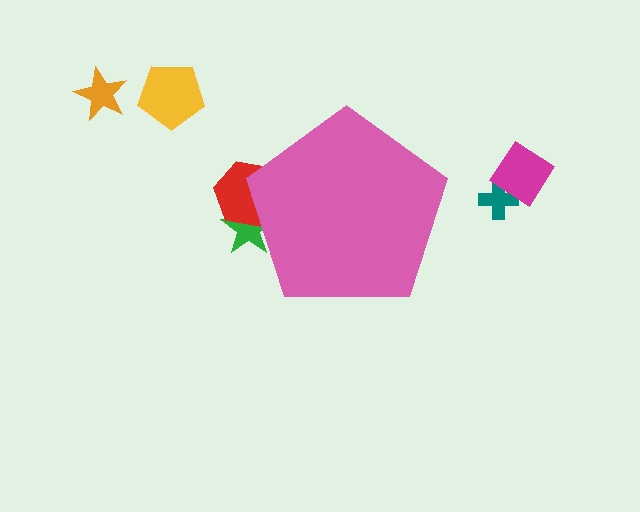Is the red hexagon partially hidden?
Yes, the red hexagon is partially hidden behind the pink pentagon.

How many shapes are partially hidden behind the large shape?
2 shapes are partially hidden.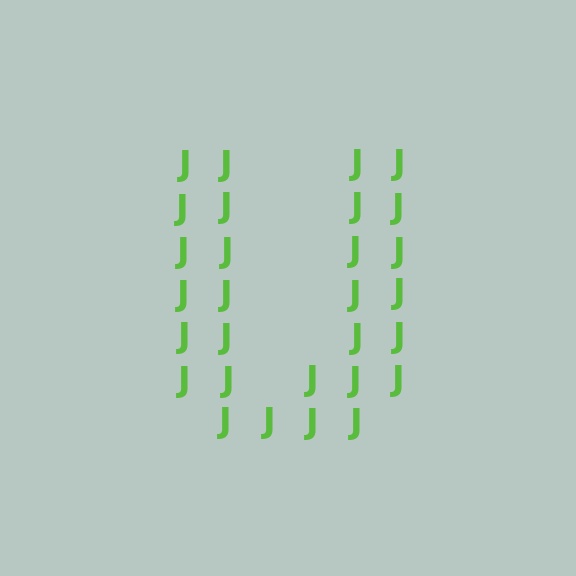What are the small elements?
The small elements are letter J's.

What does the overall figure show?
The overall figure shows the letter U.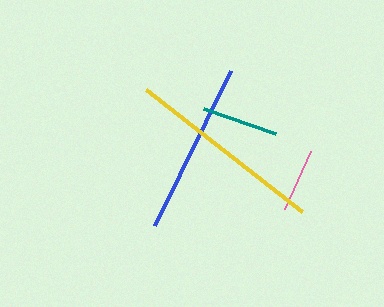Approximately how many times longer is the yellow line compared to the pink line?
The yellow line is approximately 3.1 times the length of the pink line.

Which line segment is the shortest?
The pink line is the shortest at approximately 64 pixels.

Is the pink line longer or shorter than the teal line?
The teal line is longer than the pink line.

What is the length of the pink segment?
The pink segment is approximately 64 pixels long.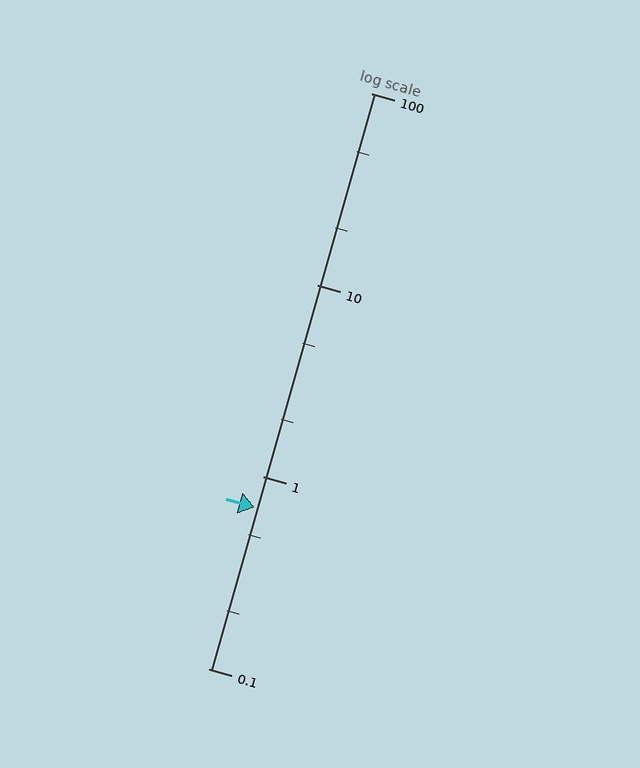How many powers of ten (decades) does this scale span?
The scale spans 3 decades, from 0.1 to 100.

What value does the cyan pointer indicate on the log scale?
The pointer indicates approximately 0.69.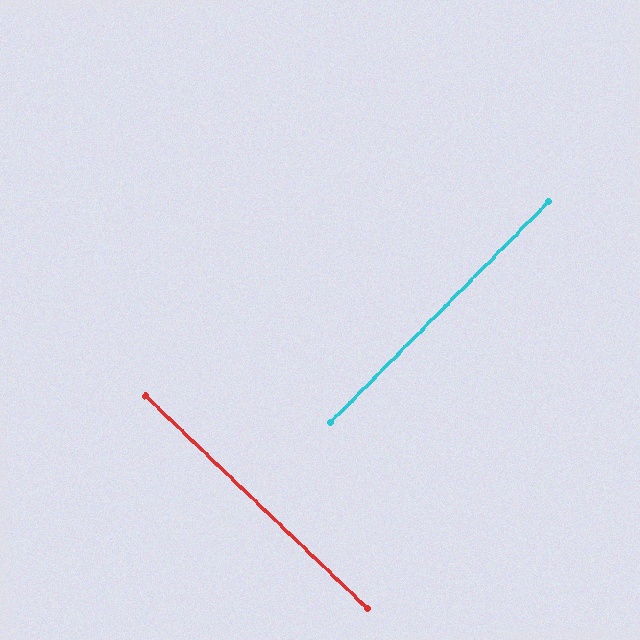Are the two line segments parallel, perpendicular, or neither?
Perpendicular — they meet at approximately 89°.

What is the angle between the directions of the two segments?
Approximately 89 degrees.